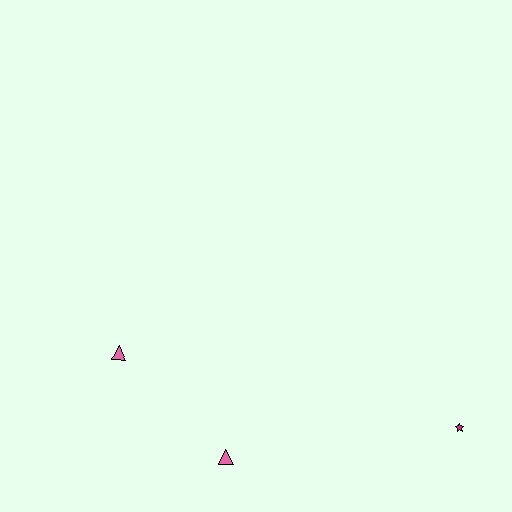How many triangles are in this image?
There are 2 triangles.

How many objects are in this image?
There are 3 objects.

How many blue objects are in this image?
There are no blue objects.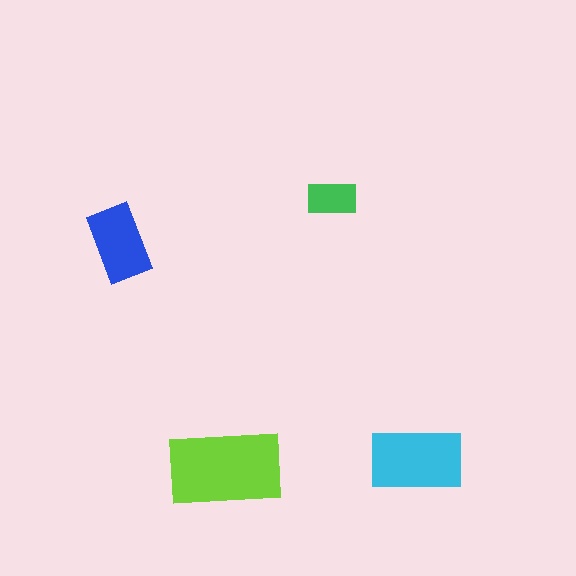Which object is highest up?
The green rectangle is topmost.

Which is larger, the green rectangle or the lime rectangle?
The lime one.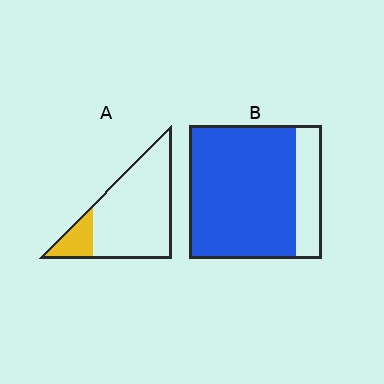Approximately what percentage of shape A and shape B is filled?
A is approximately 15% and B is approximately 80%.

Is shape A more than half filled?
No.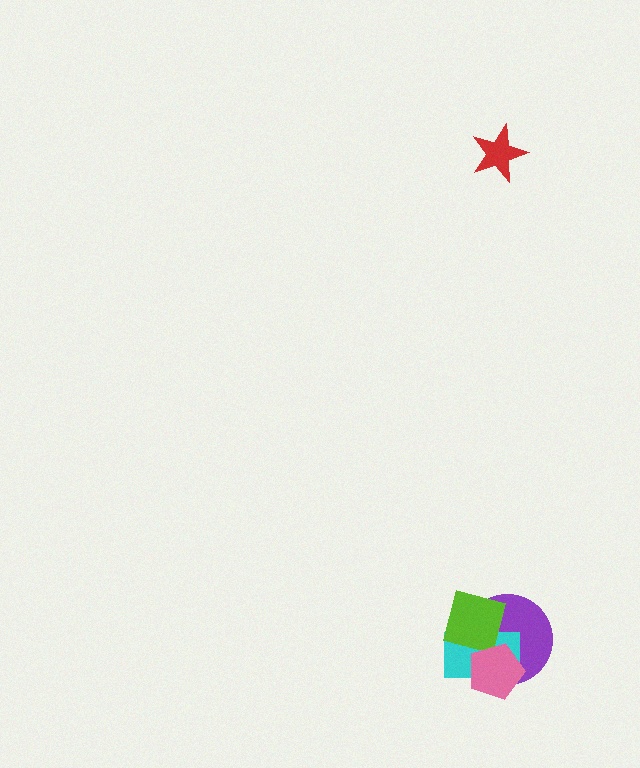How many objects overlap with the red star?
0 objects overlap with the red star.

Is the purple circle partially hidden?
Yes, it is partially covered by another shape.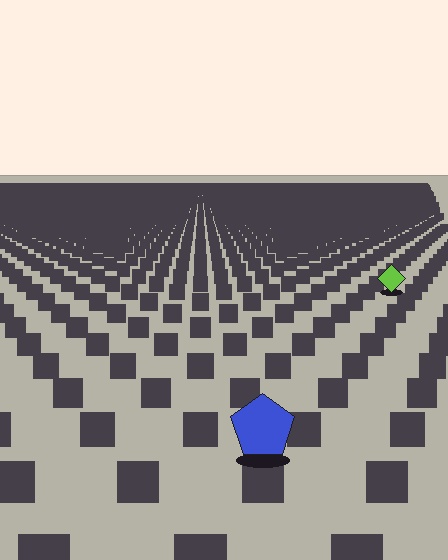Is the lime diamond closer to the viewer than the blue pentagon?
No. The blue pentagon is closer — you can tell from the texture gradient: the ground texture is coarser near it.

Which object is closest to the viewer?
The blue pentagon is closest. The texture marks near it are larger and more spread out.